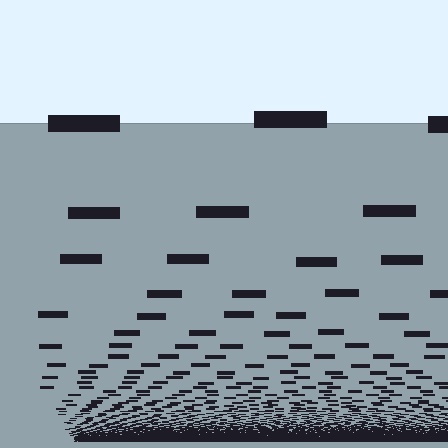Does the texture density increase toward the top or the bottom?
Density increases toward the bottom.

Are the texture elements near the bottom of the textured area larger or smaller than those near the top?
Smaller. The gradient is inverted — elements near the bottom are smaller and denser.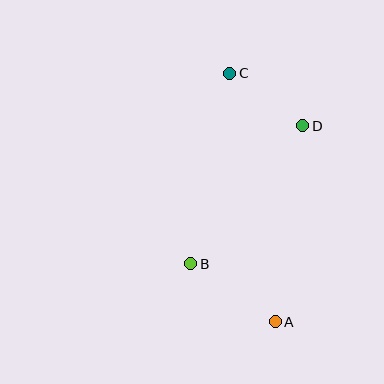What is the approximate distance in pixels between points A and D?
The distance between A and D is approximately 198 pixels.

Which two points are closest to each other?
Points C and D are closest to each other.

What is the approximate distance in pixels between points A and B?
The distance between A and B is approximately 103 pixels.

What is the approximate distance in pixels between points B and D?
The distance between B and D is approximately 178 pixels.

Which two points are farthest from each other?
Points A and C are farthest from each other.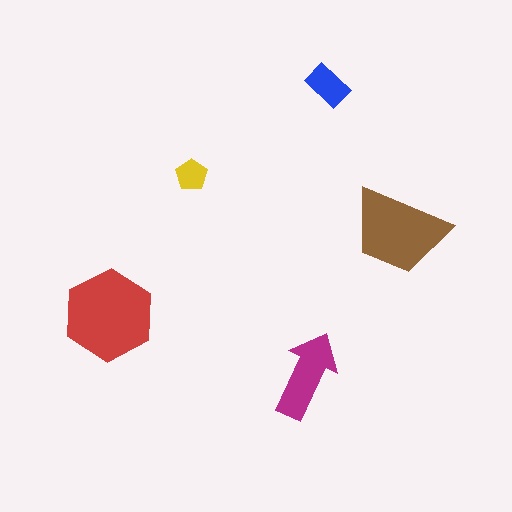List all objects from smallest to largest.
The yellow pentagon, the blue rectangle, the magenta arrow, the brown trapezoid, the red hexagon.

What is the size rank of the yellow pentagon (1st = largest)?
5th.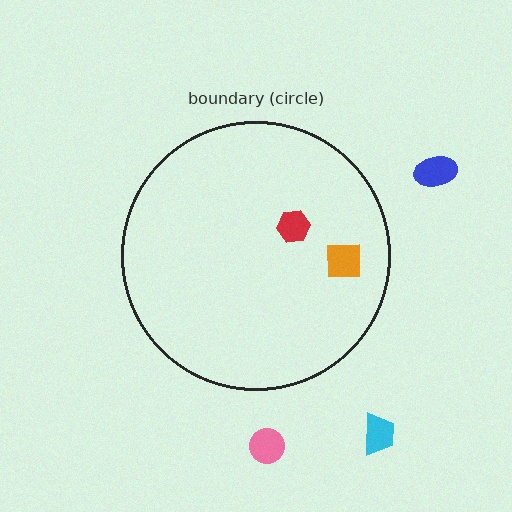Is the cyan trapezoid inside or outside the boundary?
Outside.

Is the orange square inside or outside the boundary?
Inside.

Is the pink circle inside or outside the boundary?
Outside.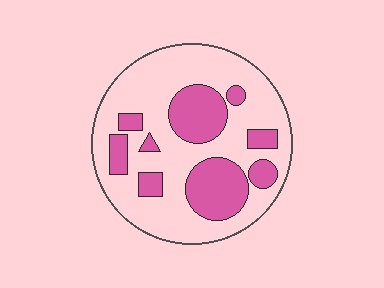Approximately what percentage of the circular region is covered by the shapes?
Approximately 30%.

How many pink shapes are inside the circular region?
9.